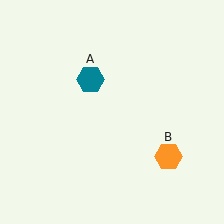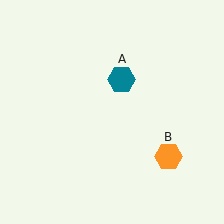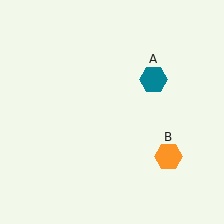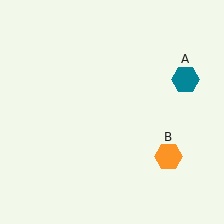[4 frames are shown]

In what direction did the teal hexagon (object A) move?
The teal hexagon (object A) moved right.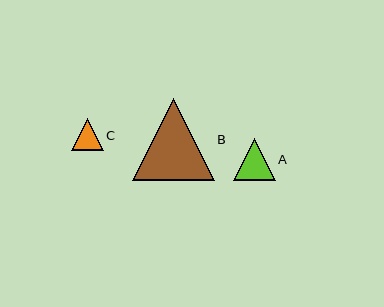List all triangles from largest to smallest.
From largest to smallest: B, A, C.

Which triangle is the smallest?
Triangle C is the smallest with a size of approximately 32 pixels.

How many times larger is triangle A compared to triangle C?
Triangle A is approximately 1.3 times the size of triangle C.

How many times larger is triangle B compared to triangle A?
Triangle B is approximately 1.9 times the size of triangle A.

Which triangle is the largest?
Triangle B is the largest with a size of approximately 82 pixels.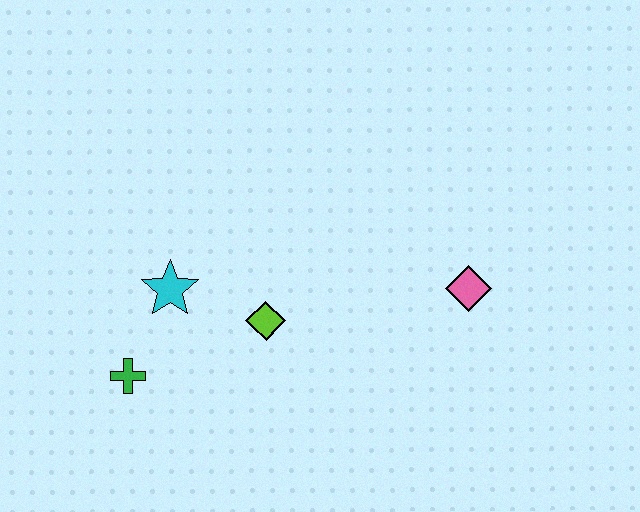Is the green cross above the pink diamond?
No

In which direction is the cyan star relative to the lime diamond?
The cyan star is to the left of the lime diamond.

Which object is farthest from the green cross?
The pink diamond is farthest from the green cross.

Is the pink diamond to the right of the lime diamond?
Yes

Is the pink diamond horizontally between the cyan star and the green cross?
No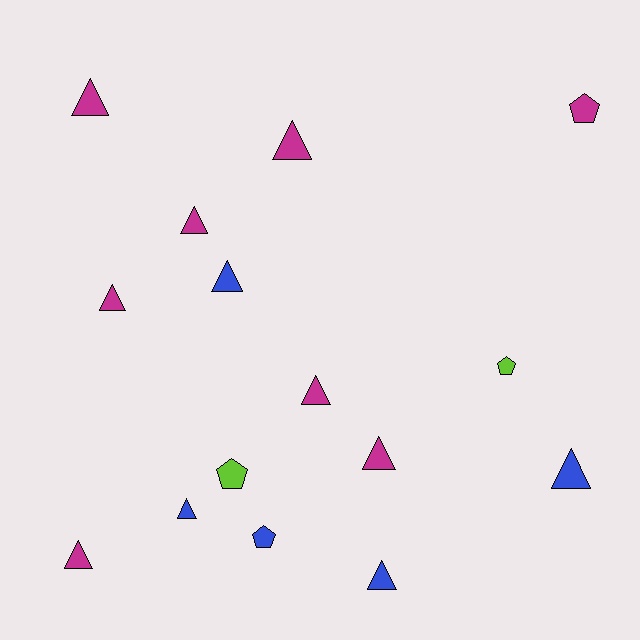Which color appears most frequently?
Magenta, with 8 objects.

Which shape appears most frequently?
Triangle, with 11 objects.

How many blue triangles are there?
There are 4 blue triangles.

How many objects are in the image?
There are 15 objects.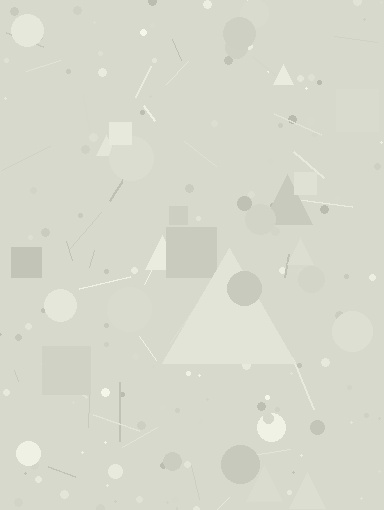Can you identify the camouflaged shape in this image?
The camouflaged shape is a triangle.